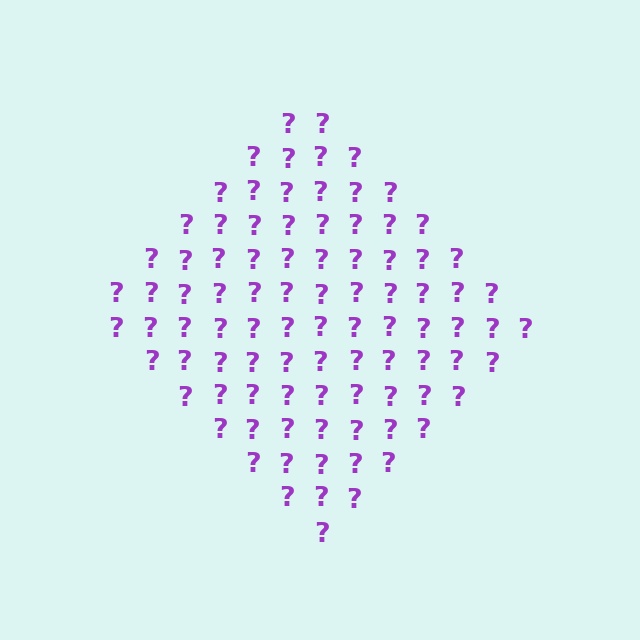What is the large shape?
The large shape is a diamond.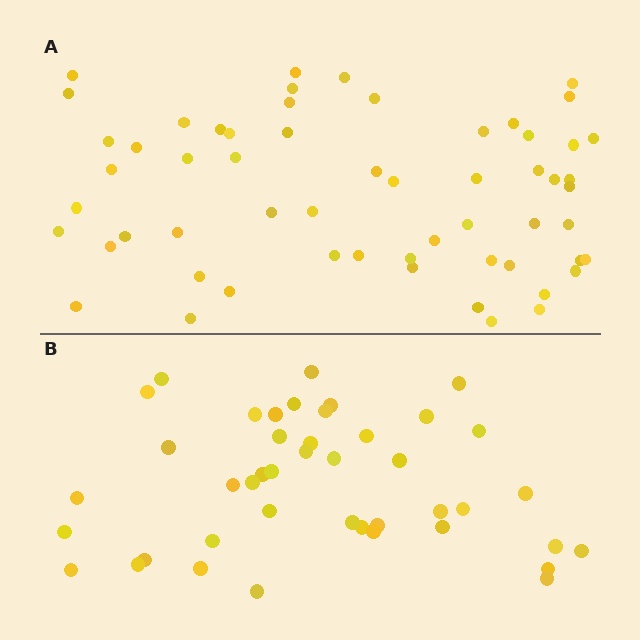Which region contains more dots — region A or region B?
Region A (the top region) has more dots.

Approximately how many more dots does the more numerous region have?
Region A has approximately 15 more dots than region B.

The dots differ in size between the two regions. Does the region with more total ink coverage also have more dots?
No. Region B has more total ink coverage because its dots are larger, but region A actually contains more individual dots. Total area can be misleading — the number of items is what matters here.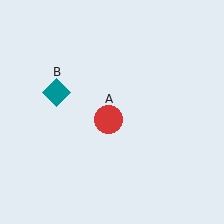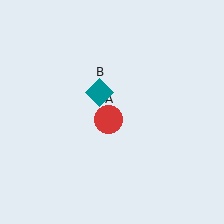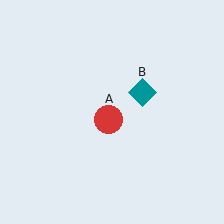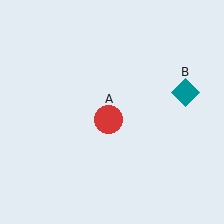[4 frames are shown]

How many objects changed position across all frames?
1 object changed position: teal diamond (object B).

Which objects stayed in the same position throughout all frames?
Red circle (object A) remained stationary.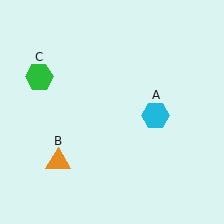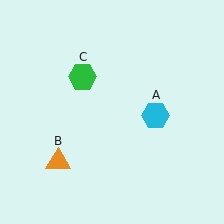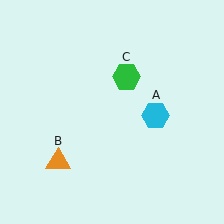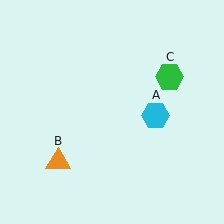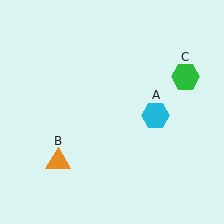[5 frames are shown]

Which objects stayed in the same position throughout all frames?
Cyan hexagon (object A) and orange triangle (object B) remained stationary.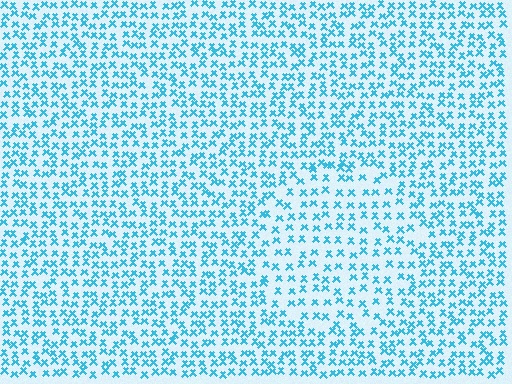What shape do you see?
I see a circle.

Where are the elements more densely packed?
The elements are more densely packed outside the circle boundary.